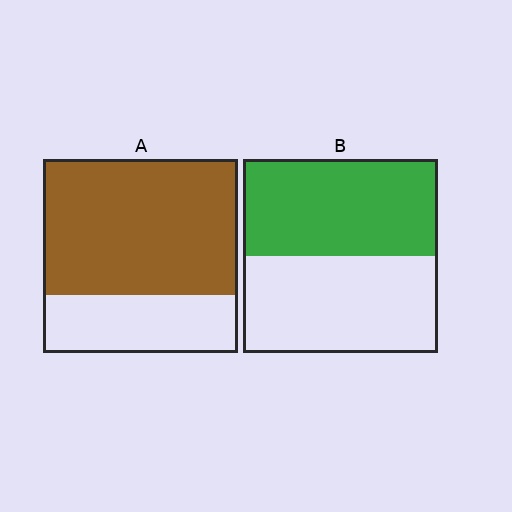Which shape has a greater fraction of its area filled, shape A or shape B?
Shape A.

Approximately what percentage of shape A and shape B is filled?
A is approximately 70% and B is approximately 50%.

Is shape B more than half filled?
Roughly half.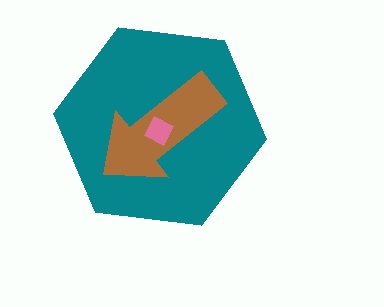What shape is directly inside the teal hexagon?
The brown arrow.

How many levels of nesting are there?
3.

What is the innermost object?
The pink square.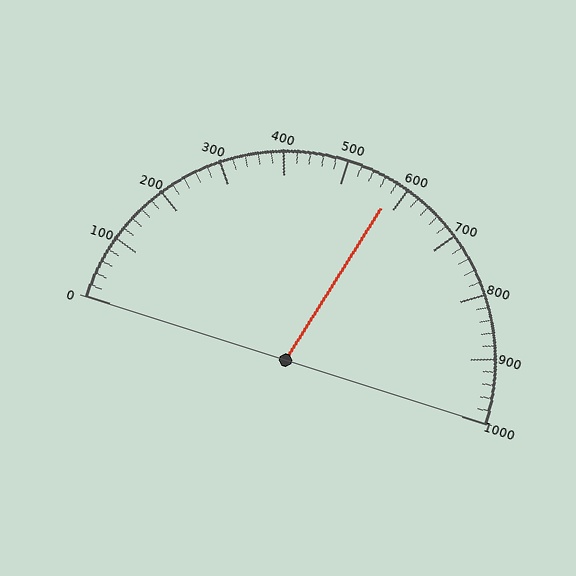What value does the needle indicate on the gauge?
The needle indicates approximately 580.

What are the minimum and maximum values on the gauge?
The gauge ranges from 0 to 1000.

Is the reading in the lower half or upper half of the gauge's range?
The reading is in the upper half of the range (0 to 1000).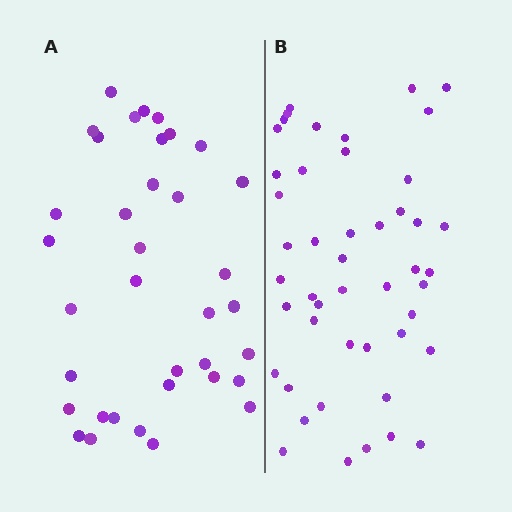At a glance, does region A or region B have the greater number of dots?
Region B (the right region) has more dots.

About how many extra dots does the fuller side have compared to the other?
Region B has roughly 12 or so more dots than region A.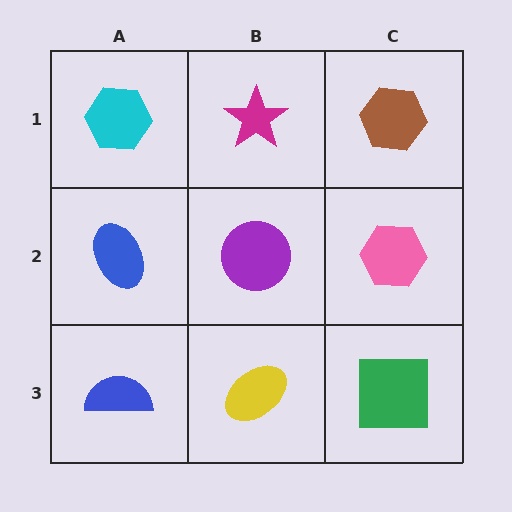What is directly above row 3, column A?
A blue ellipse.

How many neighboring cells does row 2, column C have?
3.